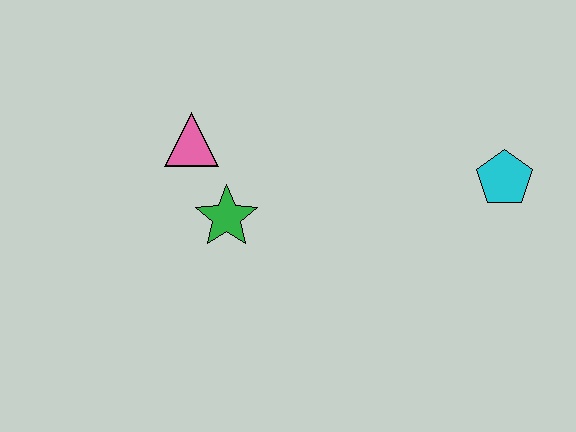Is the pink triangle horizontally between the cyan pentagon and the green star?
No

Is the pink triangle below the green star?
No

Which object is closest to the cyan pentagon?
The green star is closest to the cyan pentagon.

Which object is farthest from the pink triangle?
The cyan pentagon is farthest from the pink triangle.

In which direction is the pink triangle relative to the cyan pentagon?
The pink triangle is to the left of the cyan pentagon.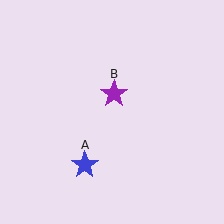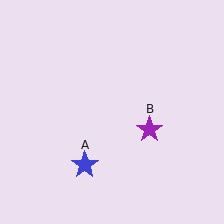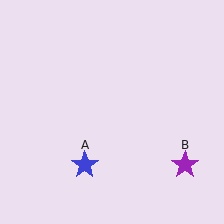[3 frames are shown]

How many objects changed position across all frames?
1 object changed position: purple star (object B).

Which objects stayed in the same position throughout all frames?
Blue star (object A) remained stationary.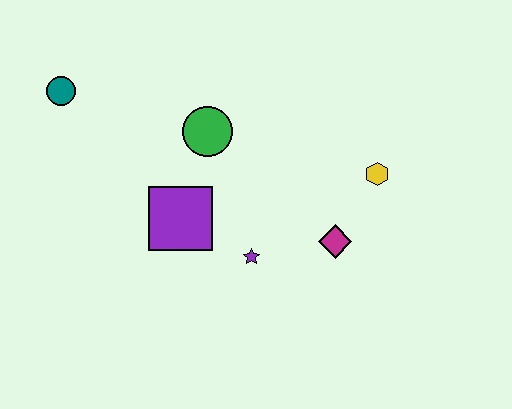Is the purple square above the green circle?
No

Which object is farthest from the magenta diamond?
The teal circle is farthest from the magenta diamond.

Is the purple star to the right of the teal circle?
Yes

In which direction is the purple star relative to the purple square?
The purple star is to the right of the purple square.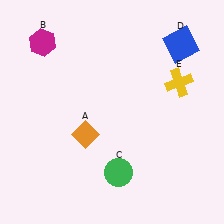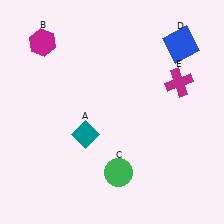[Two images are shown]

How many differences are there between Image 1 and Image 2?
There are 2 differences between the two images.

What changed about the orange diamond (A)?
In Image 1, A is orange. In Image 2, it changed to teal.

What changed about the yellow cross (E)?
In Image 1, E is yellow. In Image 2, it changed to magenta.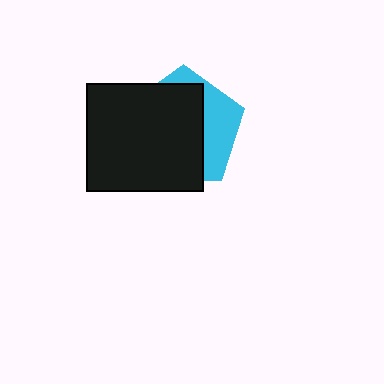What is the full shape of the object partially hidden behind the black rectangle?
The partially hidden object is a cyan pentagon.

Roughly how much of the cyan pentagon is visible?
A small part of it is visible (roughly 33%).